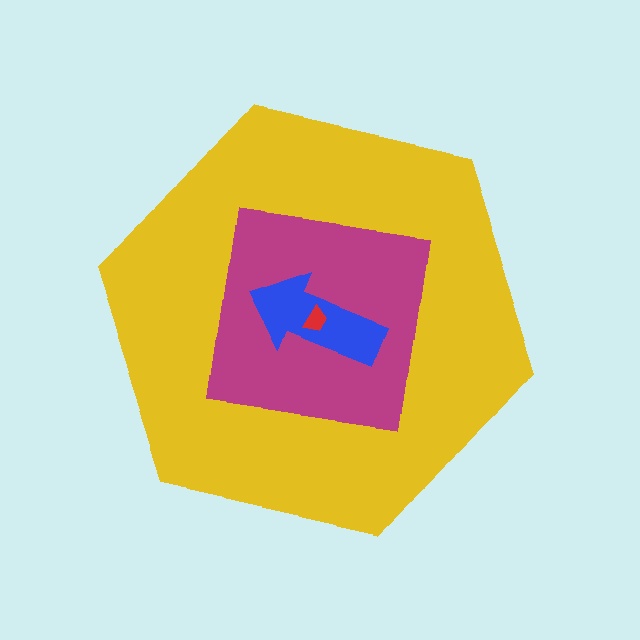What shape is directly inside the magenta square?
The blue arrow.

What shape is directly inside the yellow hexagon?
The magenta square.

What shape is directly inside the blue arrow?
The red trapezoid.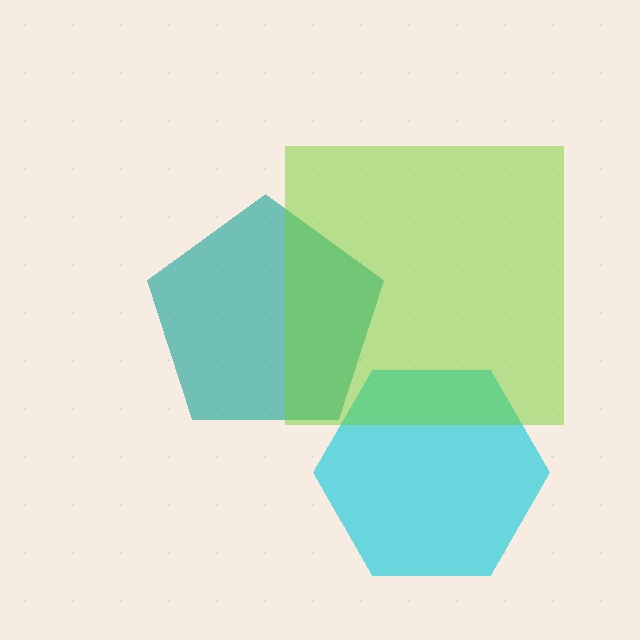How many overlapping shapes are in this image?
There are 3 overlapping shapes in the image.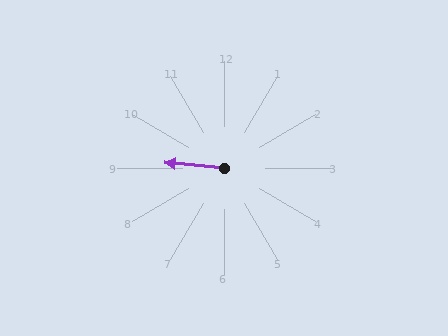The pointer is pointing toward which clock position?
Roughly 9 o'clock.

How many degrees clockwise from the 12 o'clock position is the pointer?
Approximately 275 degrees.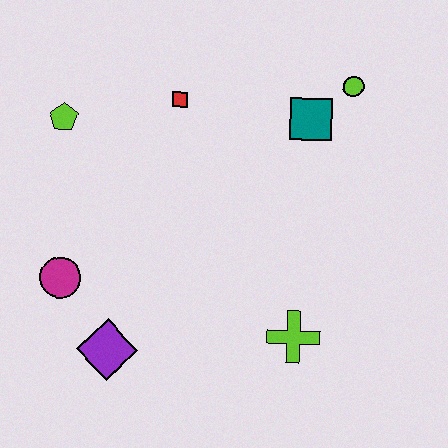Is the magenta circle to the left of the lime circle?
Yes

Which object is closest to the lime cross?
The purple diamond is closest to the lime cross.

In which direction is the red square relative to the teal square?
The red square is to the left of the teal square.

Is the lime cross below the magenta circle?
Yes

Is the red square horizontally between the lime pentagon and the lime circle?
Yes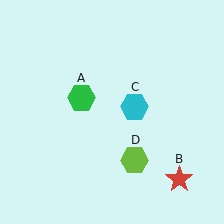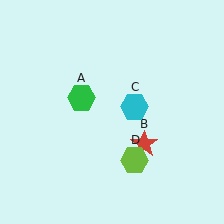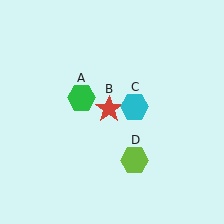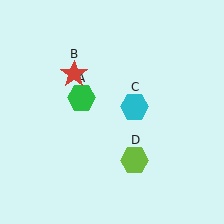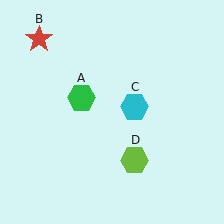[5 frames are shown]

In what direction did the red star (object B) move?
The red star (object B) moved up and to the left.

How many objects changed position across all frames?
1 object changed position: red star (object B).